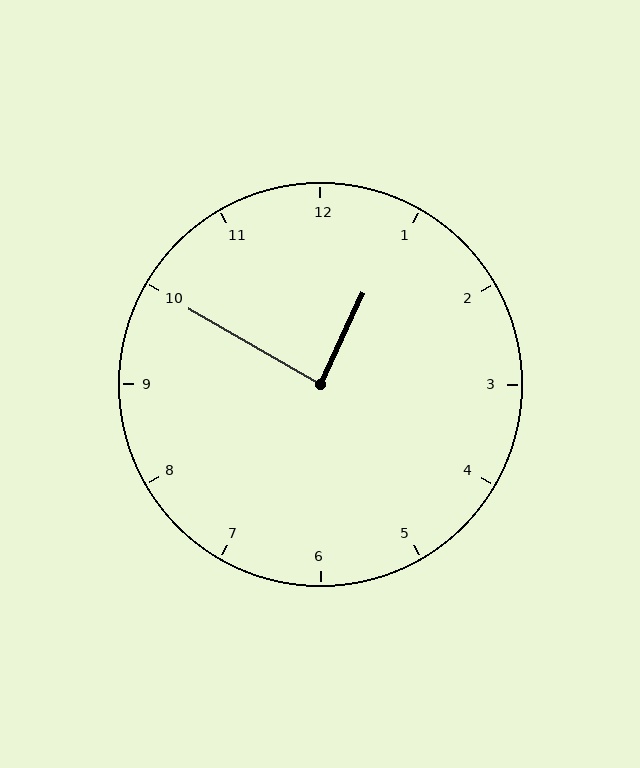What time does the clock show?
12:50.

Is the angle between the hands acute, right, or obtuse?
It is right.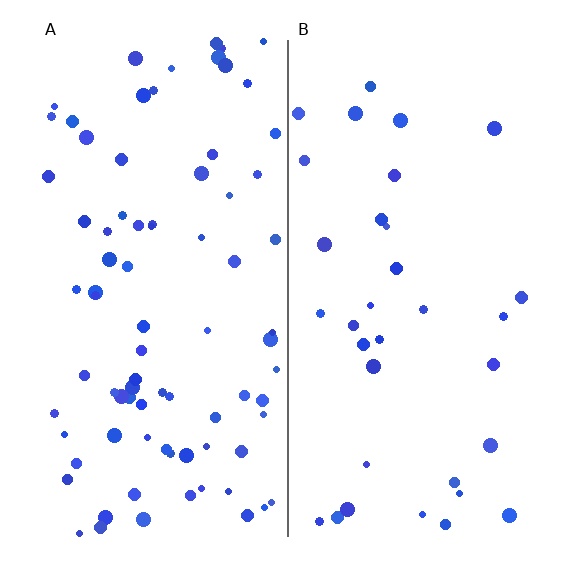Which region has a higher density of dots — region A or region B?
A (the left).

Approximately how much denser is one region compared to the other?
Approximately 2.4× — region A over region B.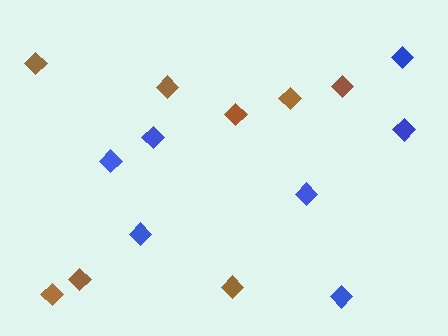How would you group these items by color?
There are 2 groups: one group of brown diamonds (8) and one group of blue diamonds (7).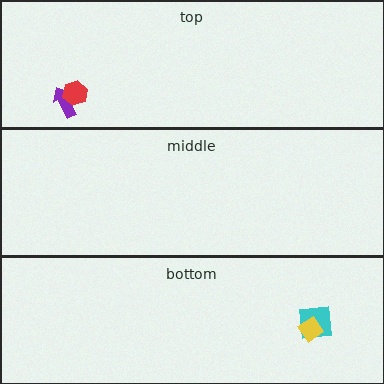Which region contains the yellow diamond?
The bottom region.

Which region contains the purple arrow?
The top region.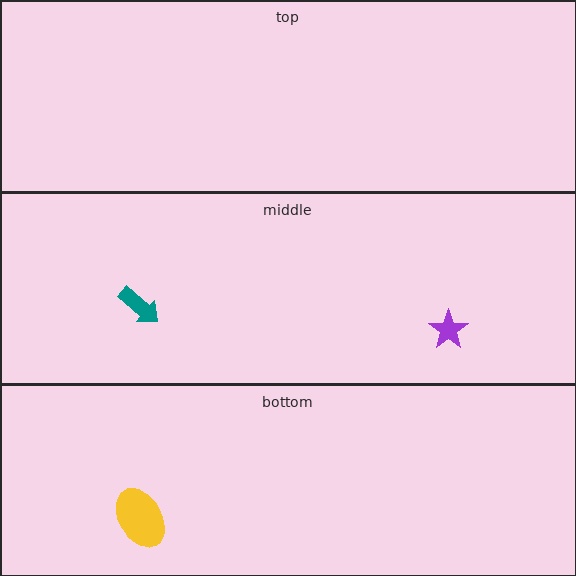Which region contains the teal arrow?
The middle region.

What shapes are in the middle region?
The purple star, the teal arrow.